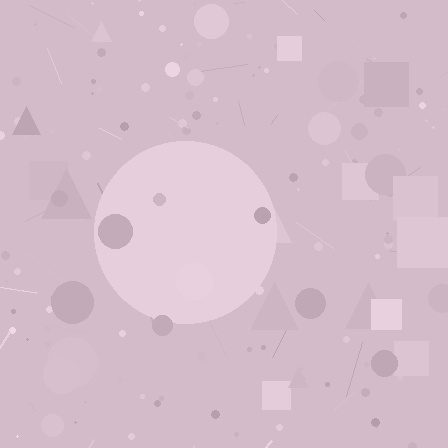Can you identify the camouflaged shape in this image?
The camouflaged shape is a circle.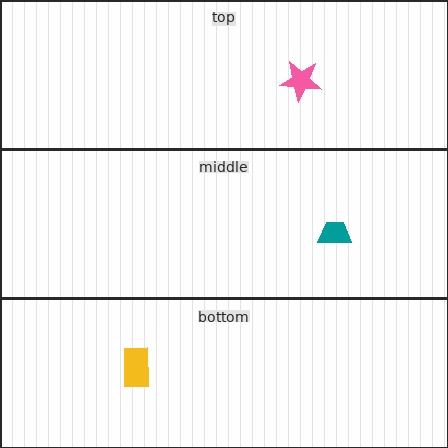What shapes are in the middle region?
The teal trapezoid.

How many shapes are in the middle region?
1.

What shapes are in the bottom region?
The yellow rectangle.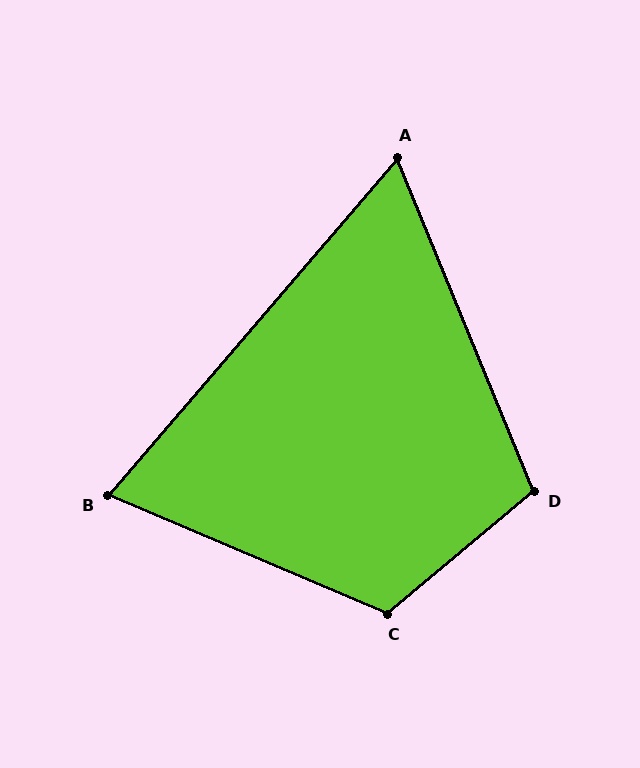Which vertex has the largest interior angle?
C, at approximately 117 degrees.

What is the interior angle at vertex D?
Approximately 108 degrees (obtuse).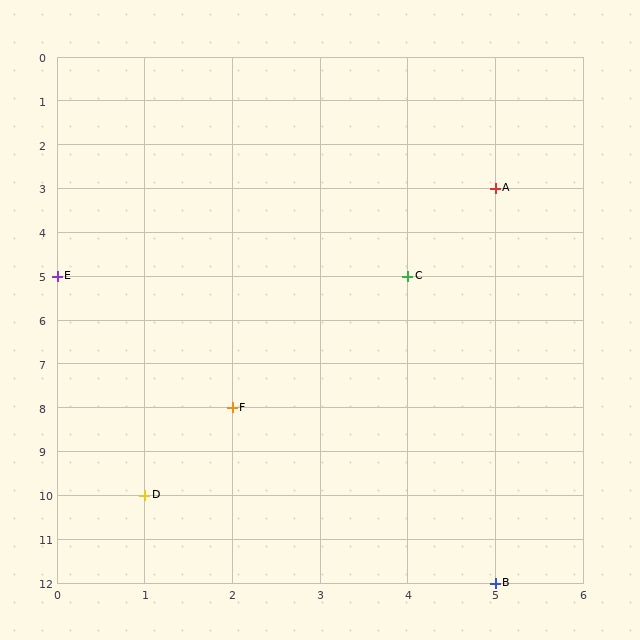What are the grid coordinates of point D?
Point D is at grid coordinates (1, 10).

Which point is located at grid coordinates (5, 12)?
Point B is at (5, 12).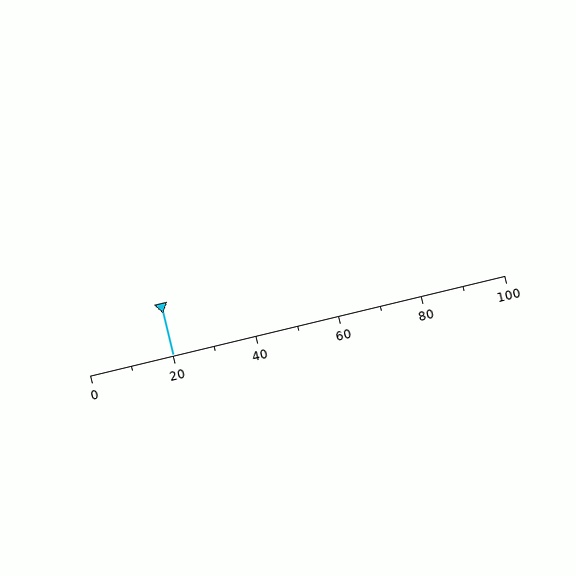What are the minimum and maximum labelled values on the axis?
The axis runs from 0 to 100.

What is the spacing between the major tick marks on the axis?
The major ticks are spaced 20 apart.